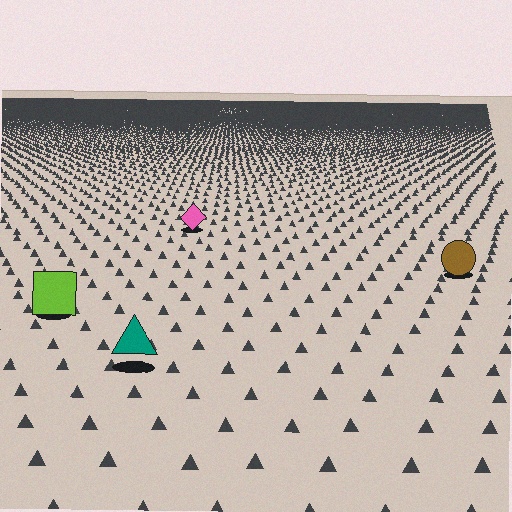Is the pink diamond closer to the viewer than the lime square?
No. The lime square is closer — you can tell from the texture gradient: the ground texture is coarser near it.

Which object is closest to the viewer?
The teal triangle is closest. The texture marks near it are larger and more spread out.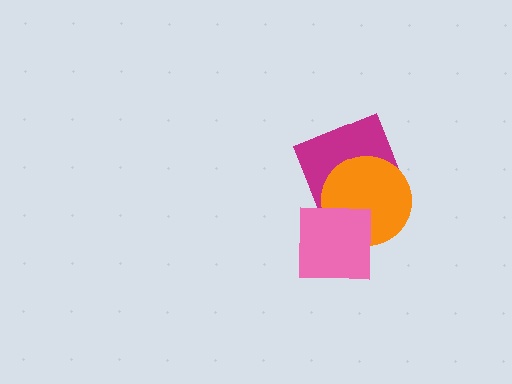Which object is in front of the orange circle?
The pink square is in front of the orange circle.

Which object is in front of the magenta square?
The orange circle is in front of the magenta square.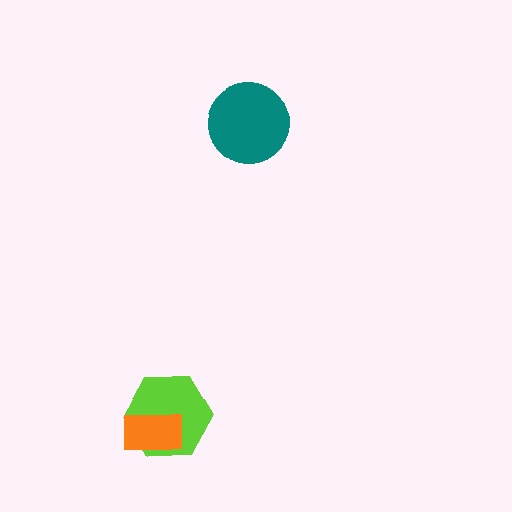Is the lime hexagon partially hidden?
Yes, it is partially covered by another shape.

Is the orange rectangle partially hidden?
No, no other shape covers it.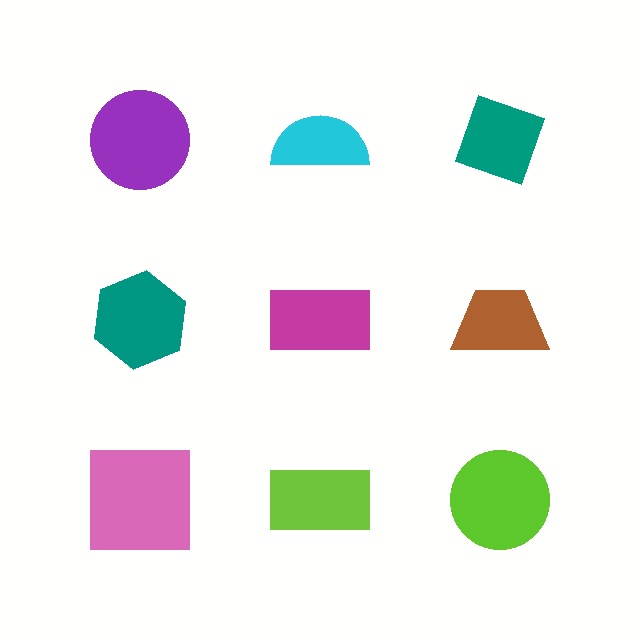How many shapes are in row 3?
3 shapes.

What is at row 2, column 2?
A magenta rectangle.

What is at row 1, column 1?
A purple circle.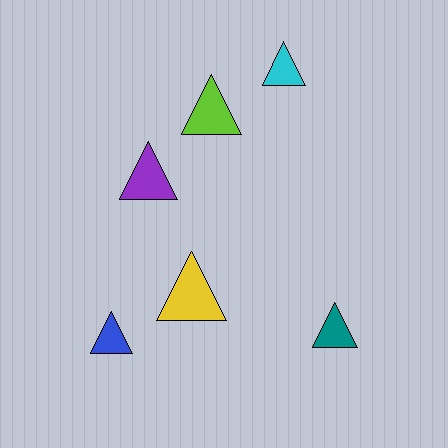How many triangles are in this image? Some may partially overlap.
There are 6 triangles.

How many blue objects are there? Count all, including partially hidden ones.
There is 1 blue object.